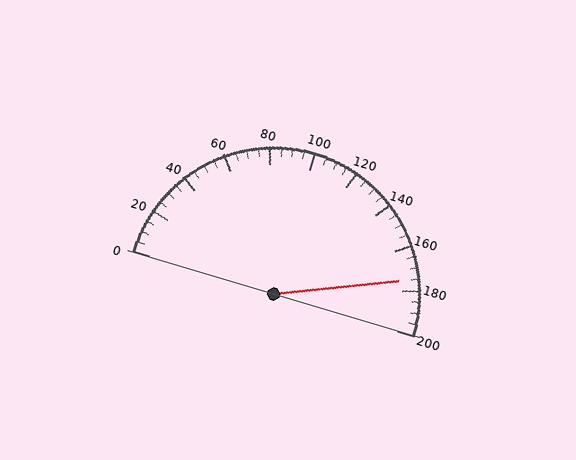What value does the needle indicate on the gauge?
The needle indicates approximately 175.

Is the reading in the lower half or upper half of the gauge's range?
The reading is in the upper half of the range (0 to 200).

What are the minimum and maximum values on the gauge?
The gauge ranges from 0 to 200.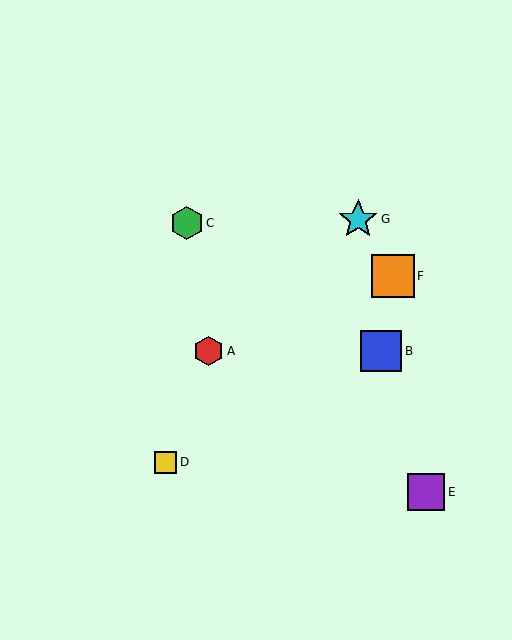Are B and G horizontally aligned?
No, B is at y≈351 and G is at y≈219.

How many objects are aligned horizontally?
2 objects (A, B) are aligned horizontally.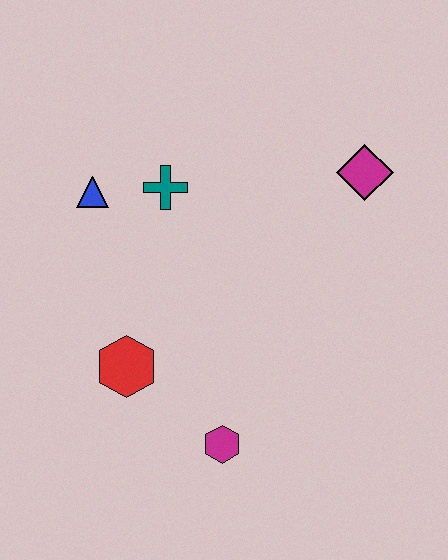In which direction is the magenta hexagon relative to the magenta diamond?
The magenta hexagon is below the magenta diamond.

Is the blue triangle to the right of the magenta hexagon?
No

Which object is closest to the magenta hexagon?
The red hexagon is closest to the magenta hexagon.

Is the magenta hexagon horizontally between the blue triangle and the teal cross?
No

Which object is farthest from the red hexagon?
The magenta diamond is farthest from the red hexagon.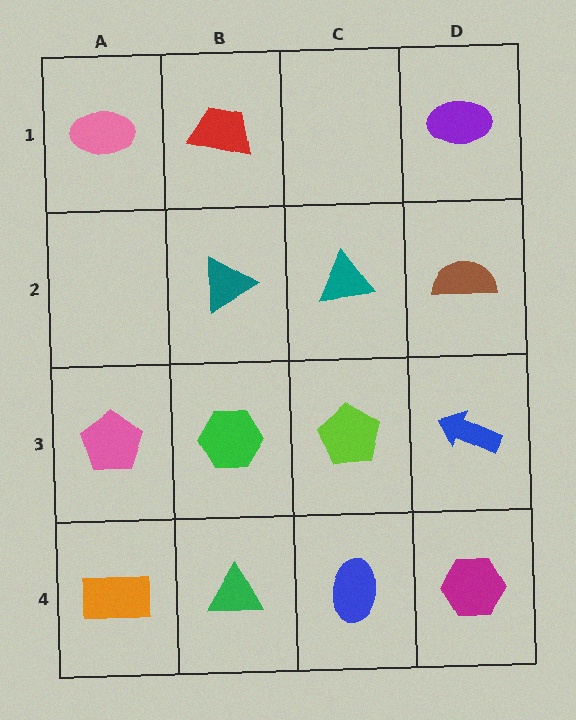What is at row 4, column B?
A green triangle.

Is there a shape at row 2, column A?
No, that cell is empty.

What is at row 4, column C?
A blue ellipse.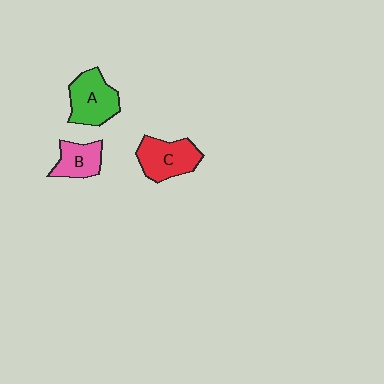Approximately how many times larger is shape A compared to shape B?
Approximately 1.4 times.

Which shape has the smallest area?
Shape B (pink).